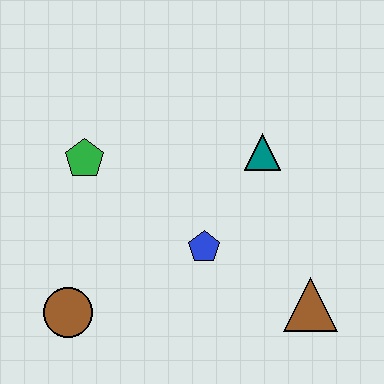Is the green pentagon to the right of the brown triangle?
No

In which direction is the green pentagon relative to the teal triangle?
The green pentagon is to the left of the teal triangle.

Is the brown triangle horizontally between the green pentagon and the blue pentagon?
No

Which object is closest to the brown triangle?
The blue pentagon is closest to the brown triangle.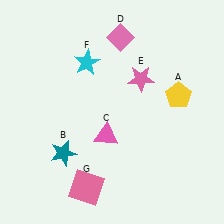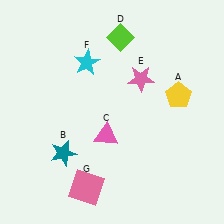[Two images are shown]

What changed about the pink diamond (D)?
In Image 1, D is pink. In Image 2, it changed to lime.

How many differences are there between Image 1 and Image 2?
There is 1 difference between the two images.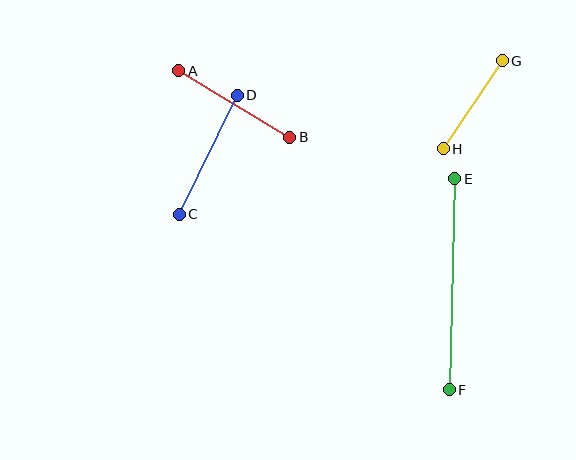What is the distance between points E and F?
The distance is approximately 211 pixels.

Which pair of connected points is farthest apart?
Points E and F are farthest apart.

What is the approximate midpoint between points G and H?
The midpoint is at approximately (473, 105) pixels.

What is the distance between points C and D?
The distance is approximately 132 pixels.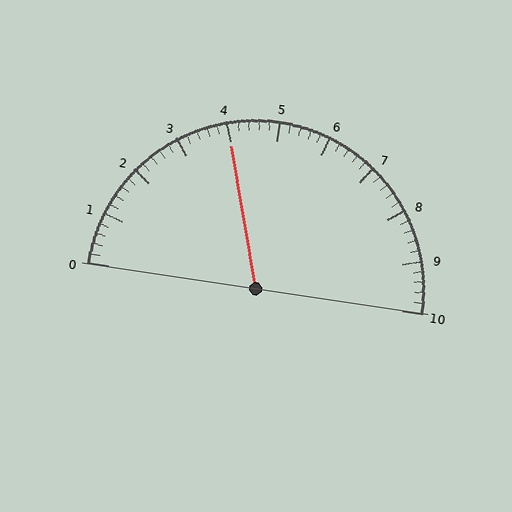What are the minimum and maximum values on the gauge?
The gauge ranges from 0 to 10.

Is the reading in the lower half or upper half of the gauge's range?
The reading is in the lower half of the range (0 to 10).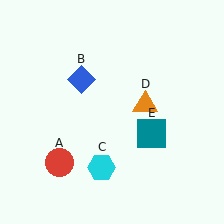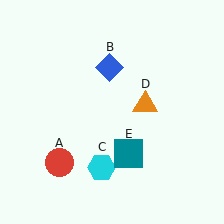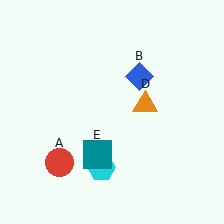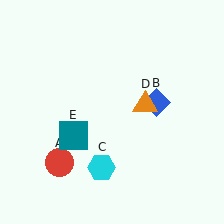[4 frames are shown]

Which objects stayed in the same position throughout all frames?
Red circle (object A) and cyan hexagon (object C) and orange triangle (object D) remained stationary.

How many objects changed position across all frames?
2 objects changed position: blue diamond (object B), teal square (object E).